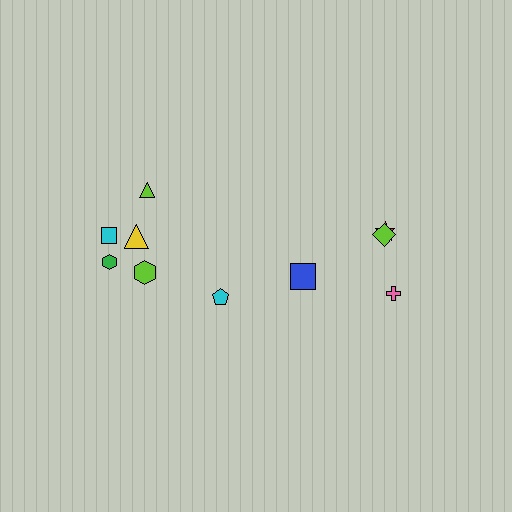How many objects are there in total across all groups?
There are 10 objects.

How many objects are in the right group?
There are 4 objects.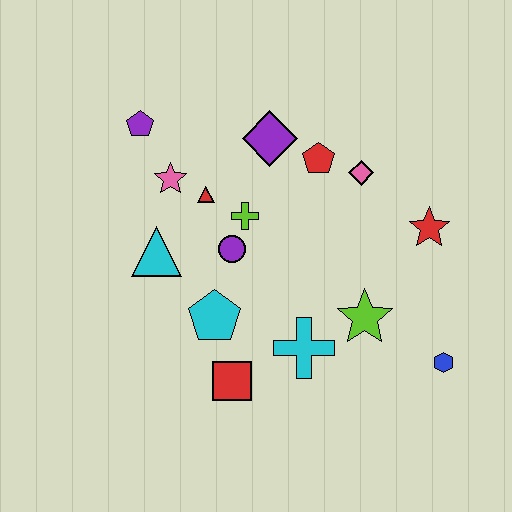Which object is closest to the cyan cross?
The lime star is closest to the cyan cross.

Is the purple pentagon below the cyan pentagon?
No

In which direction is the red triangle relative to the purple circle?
The red triangle is above the purple circle.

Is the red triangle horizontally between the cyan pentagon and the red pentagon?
No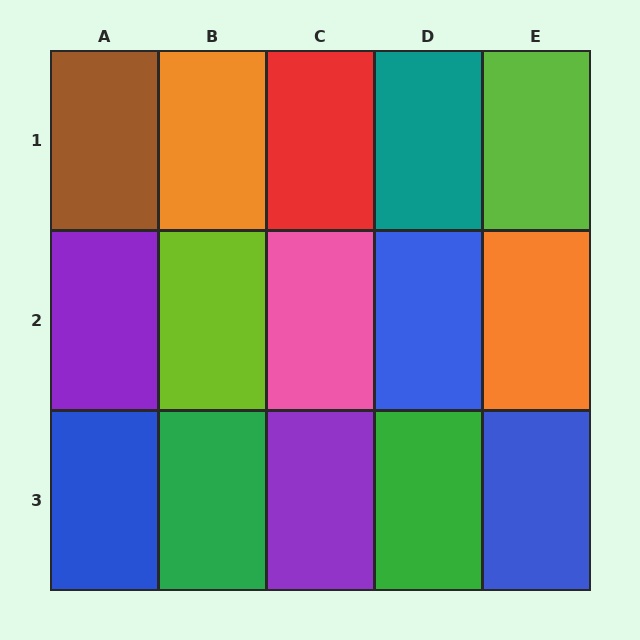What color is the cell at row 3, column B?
Green.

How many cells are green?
2 cells are green.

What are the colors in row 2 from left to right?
Purple, lime, pink, blue, orange.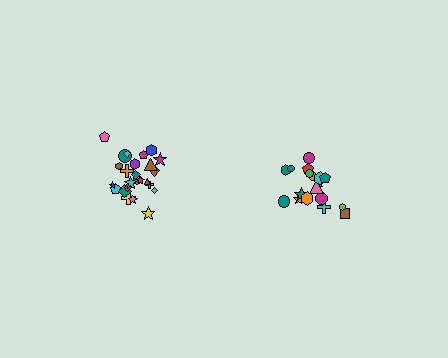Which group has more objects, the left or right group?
The left group.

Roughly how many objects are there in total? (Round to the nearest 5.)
Roughly 45 objects in total.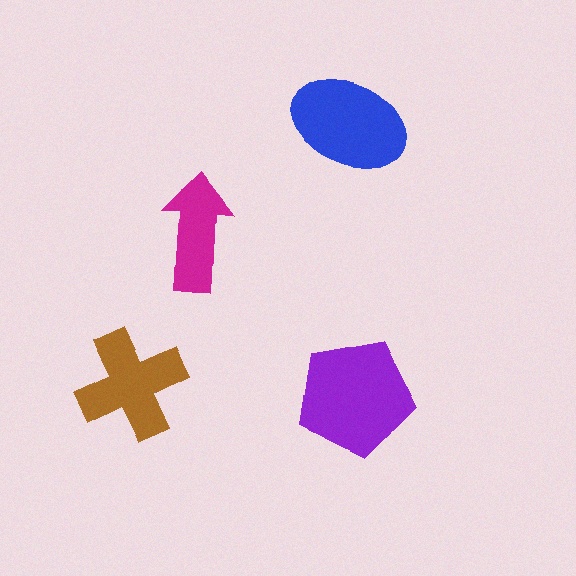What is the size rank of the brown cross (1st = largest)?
3rd.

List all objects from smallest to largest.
The magenta arrow, the brown cross, the blue ellipse, the purple pentagon.